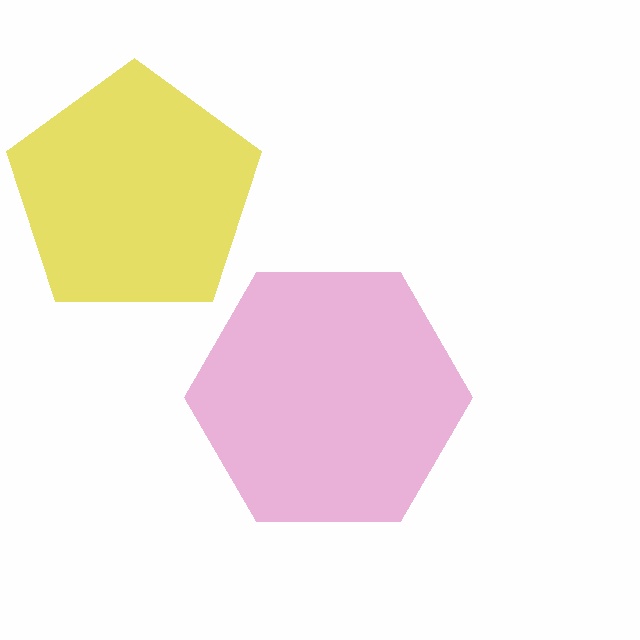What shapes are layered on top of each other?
The layered shapes are: a pink hexagon, a yellow pentagon.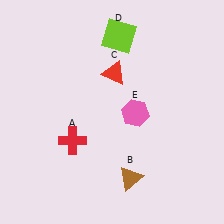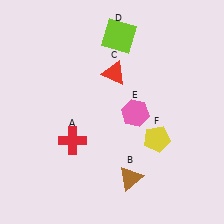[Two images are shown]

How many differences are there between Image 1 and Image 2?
There is 1 difference between the two images.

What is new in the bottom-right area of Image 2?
A yellow pentagon (F) was added in the bottom-right area of Image 2.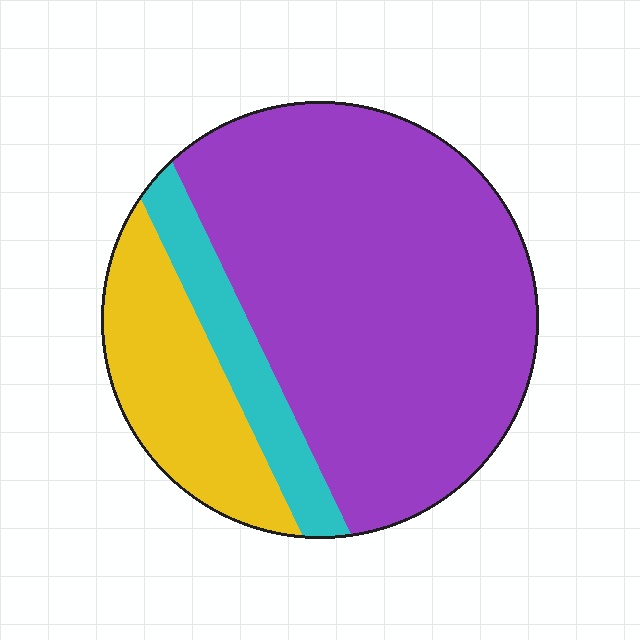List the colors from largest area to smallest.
From largest to smallest: purple, yellow, cyan.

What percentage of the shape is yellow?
Yellow covers 20% of the shape.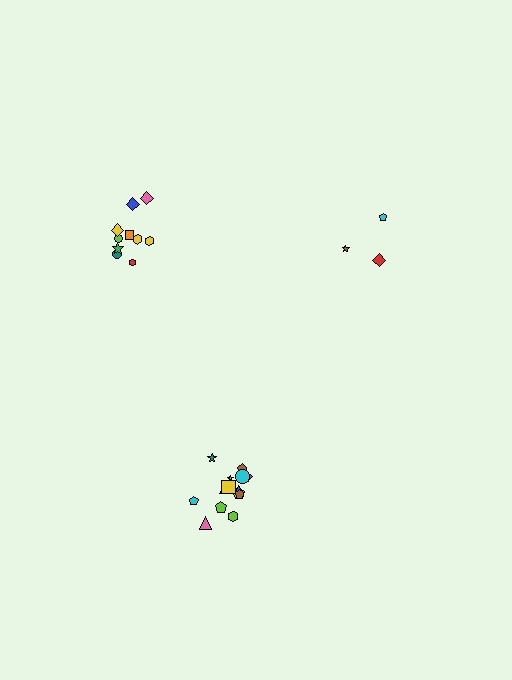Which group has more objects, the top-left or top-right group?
The top-left group.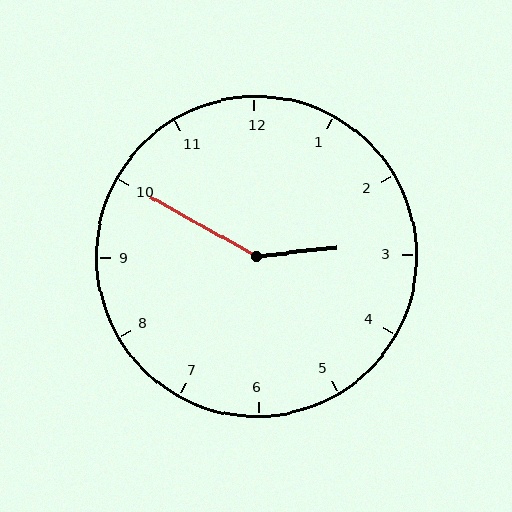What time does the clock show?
2:50.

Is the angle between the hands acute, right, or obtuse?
It is obtuse.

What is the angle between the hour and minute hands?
Approximately 145 degrees.